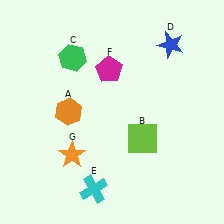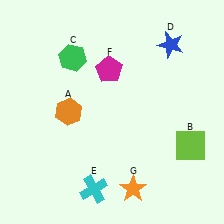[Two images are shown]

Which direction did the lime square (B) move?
The lime square (B) moved right.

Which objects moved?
The objects that moved are: the lime square (B), the orange star (G).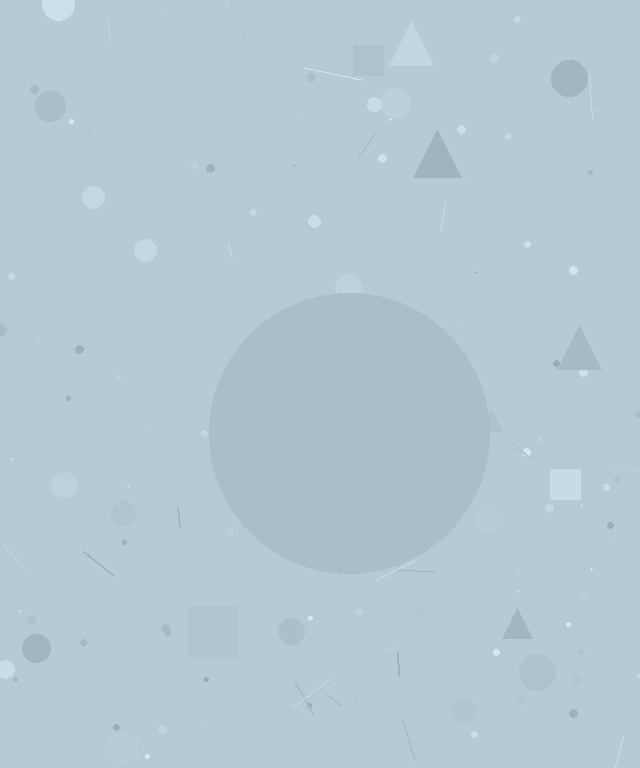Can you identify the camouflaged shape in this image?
The camouflaged shape is a circle.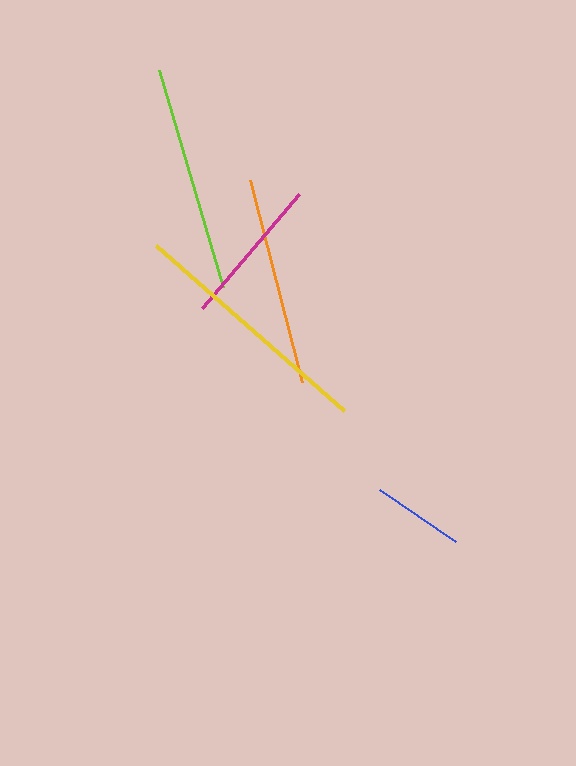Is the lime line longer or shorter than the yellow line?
The yellow line is longer than the lime line.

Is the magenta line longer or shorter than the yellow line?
The yellow line is longer than the magenta line.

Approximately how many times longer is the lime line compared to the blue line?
The lime line is approximately 2.4 times the length of the blue line.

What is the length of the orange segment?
The orange segment is approximately 209 pixels long.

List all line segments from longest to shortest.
From longest to shortest: yellow, lime, orange, magenta, blue.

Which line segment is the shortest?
The blue line is the shortest at approximately 93 pixels.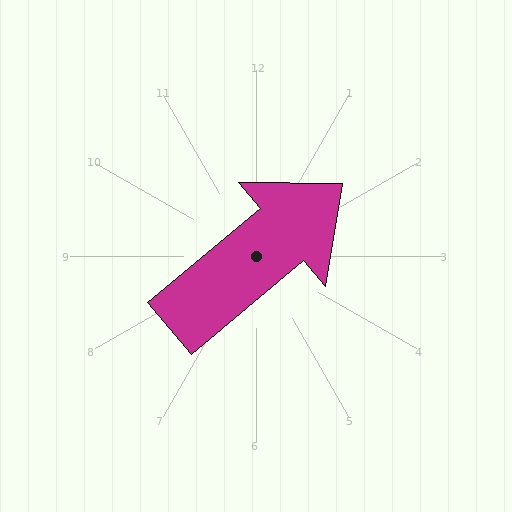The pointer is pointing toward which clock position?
Roughly 2 o'clock.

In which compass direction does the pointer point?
Northeast.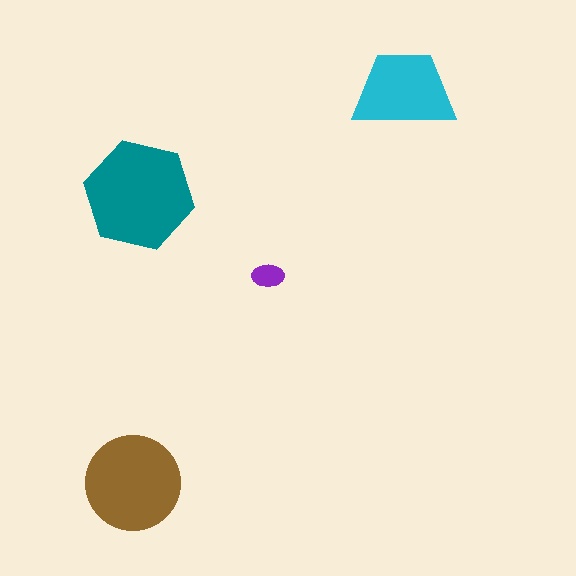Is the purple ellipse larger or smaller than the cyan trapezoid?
Smaller.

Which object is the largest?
The teal hexagon.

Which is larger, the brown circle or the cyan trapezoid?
The brown circle.